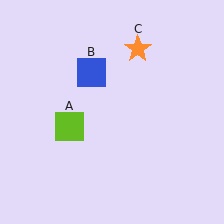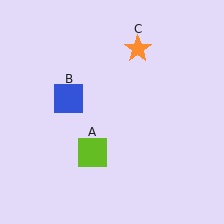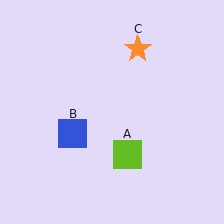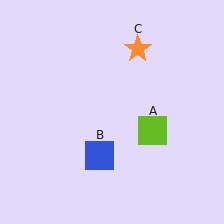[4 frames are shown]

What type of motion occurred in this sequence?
The lime square (object A), blue square (object B) rotated counterclockwise around the center of the scene.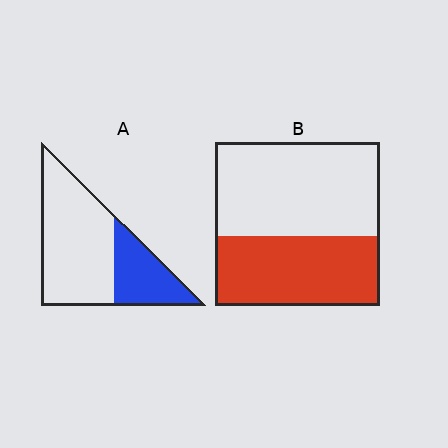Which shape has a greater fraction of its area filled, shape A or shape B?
Shape B.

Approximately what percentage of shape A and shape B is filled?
A is approximately 30% and B is approximately 45%.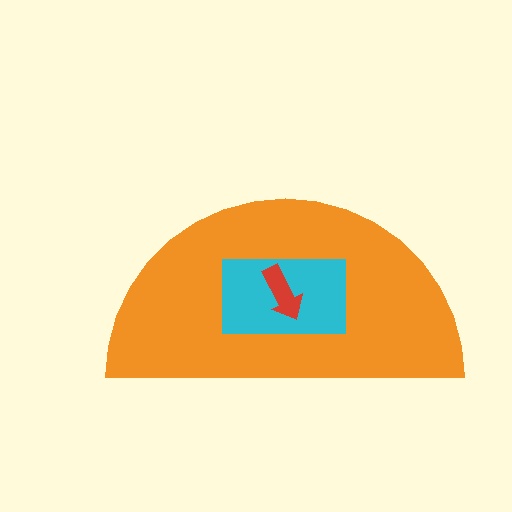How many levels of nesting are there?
3.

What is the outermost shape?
The orange semicircle.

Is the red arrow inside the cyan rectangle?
Yes.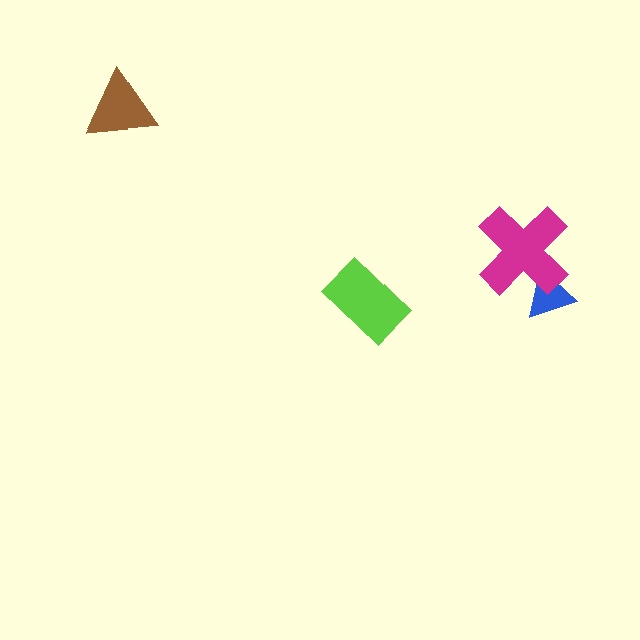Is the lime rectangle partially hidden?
No, no other shape covers it.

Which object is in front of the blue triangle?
The magenta cross is in front of the blue triangle.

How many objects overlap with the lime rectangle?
0 objects overlap with the lime rectangle.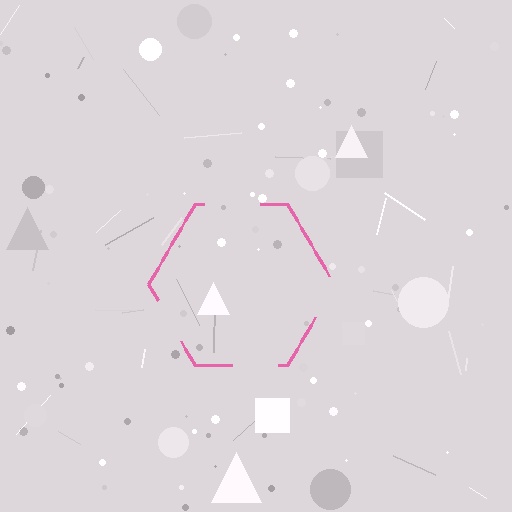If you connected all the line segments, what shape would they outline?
They would outline a hexagon.